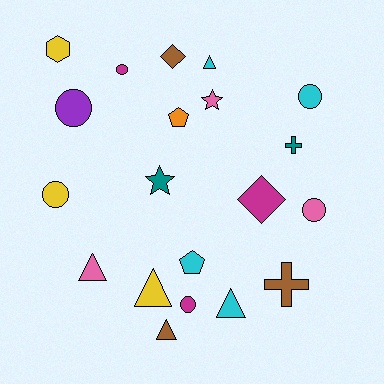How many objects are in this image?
There are 20 objects.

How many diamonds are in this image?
There are 2 diamonds.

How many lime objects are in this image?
There are no lime objects.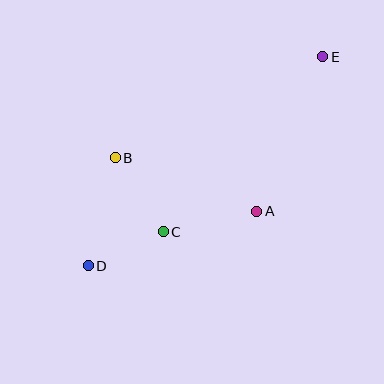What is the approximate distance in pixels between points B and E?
The distance between B and E is approximately 231 pixels.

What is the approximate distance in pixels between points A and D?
The distance between A and D is approximately 177 pixels.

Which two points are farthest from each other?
Points D and E are farthest from each other.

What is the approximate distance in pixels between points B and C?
The distance between B and C is approximately 88 pixels.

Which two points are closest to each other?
Points C and D are closest to each other.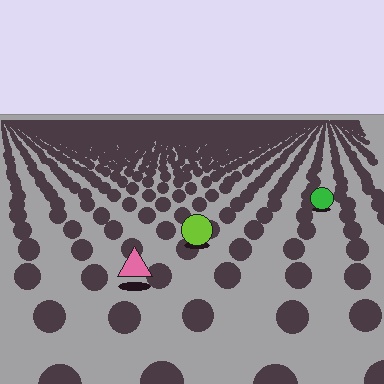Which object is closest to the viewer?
The pink triangle is closest. The texture marks near it are larger and more spread out.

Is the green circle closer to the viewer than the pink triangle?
No. The pink triangle is closer — you can tell from the texture gradient: the ground texture is coarser near it.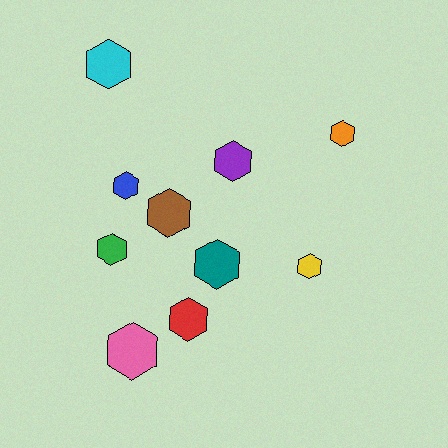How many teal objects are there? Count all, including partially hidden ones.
There is 1 teal object.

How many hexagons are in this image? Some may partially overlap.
There are 10 hexagons.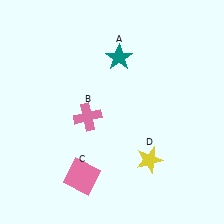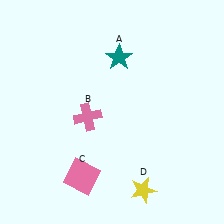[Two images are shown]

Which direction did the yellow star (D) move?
The yellow star (D) moved down.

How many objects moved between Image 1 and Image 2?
1 object moved between the two images.